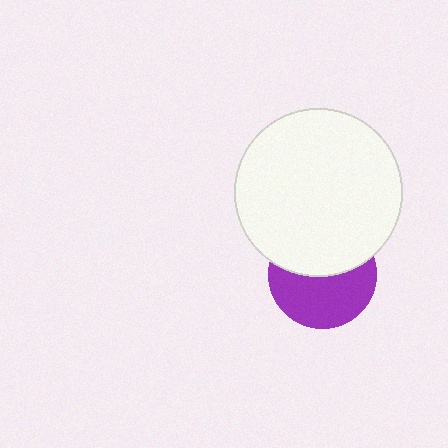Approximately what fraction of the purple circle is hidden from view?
Roughly 46% of the purple circle is hidden behind the white circle.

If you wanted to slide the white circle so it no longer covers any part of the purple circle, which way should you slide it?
Slide it up — that is the most direct way to separate the two shapes.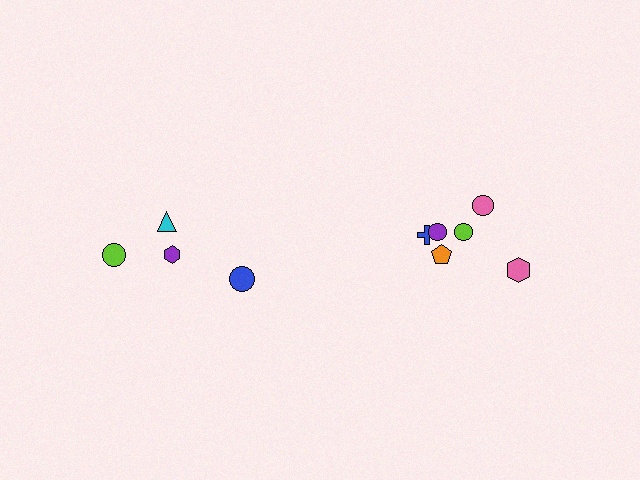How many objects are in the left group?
There are 4 objects.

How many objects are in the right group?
There are 6 objects.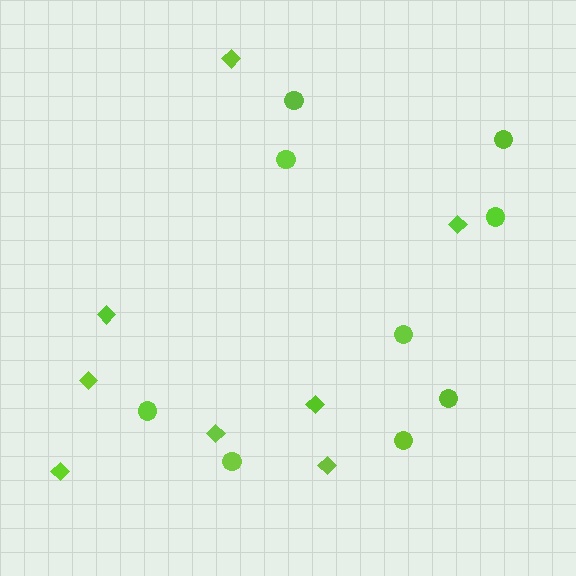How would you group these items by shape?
There are 2 groups: one group of diamonds (8) and one group of circles (9).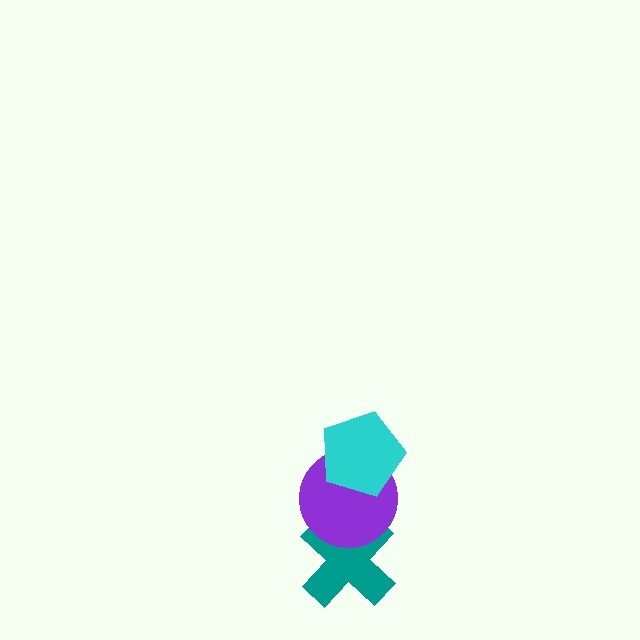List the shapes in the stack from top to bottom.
From top to bottom: the cyan pentagon, the purple circle, the teal cross.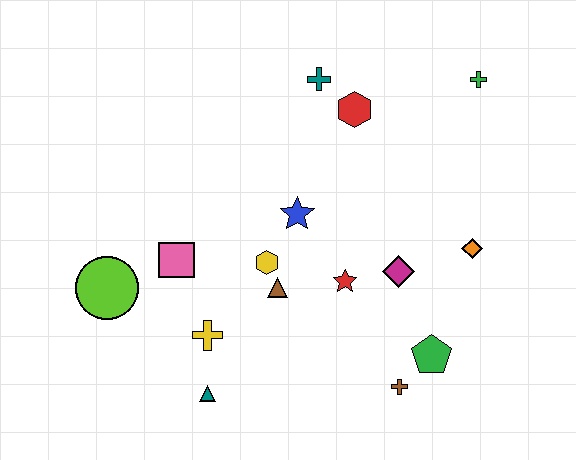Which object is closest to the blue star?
The yellow hexagon is closest to the blue star.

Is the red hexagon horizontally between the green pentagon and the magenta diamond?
No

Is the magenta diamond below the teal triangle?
No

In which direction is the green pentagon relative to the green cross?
The green pentagon is below the green cross.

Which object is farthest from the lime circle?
The green cross is farthest from the lime circle.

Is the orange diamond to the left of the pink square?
No